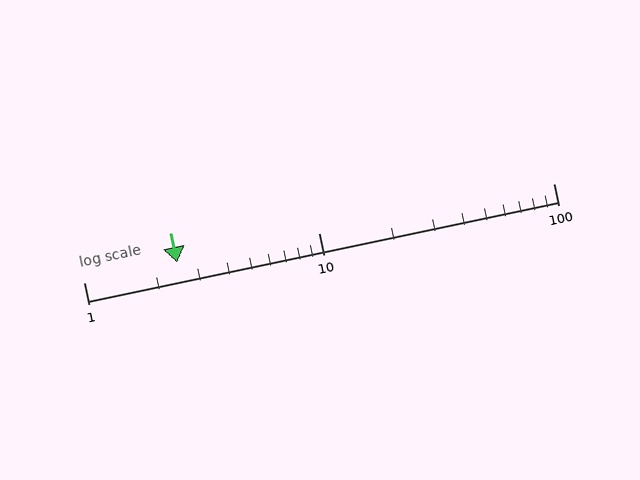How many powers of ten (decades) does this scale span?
The scale spans 2 decades, from 1 to 100.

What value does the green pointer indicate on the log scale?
The pointer indicates approximately 2.5.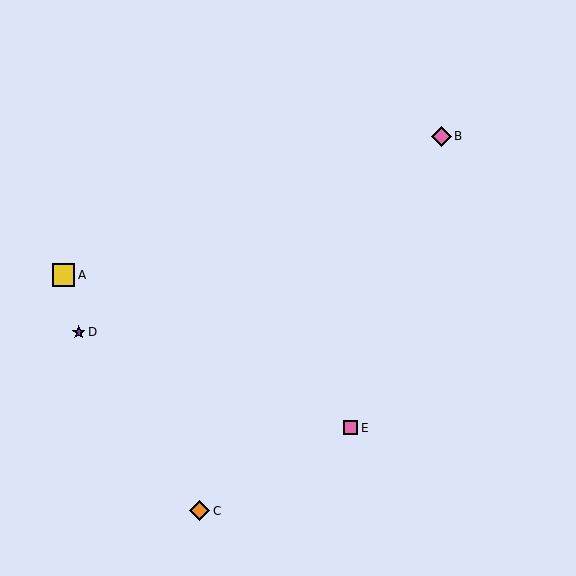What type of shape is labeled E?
Shape E is a pink square.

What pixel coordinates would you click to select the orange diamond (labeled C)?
Click at (200, 511) to select the orange diamond C.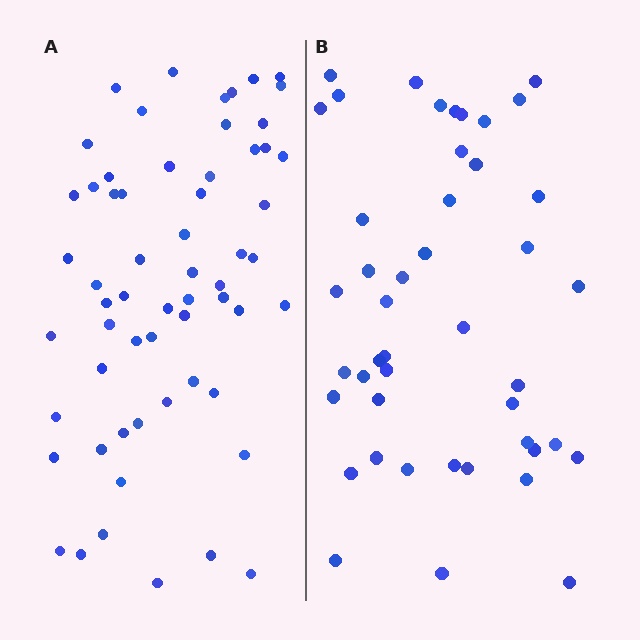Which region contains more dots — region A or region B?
Region A (the left region) has more dots.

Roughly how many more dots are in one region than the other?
Region A has approximately 15 more dots than region B.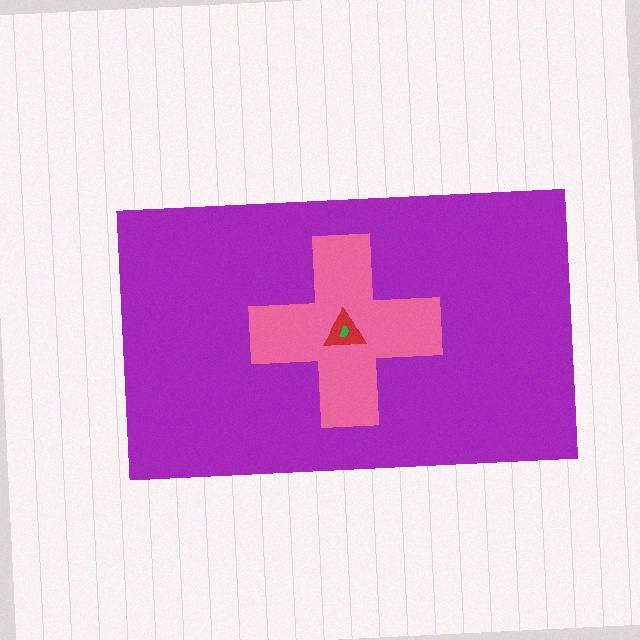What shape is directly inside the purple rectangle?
The pink cross.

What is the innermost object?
The green semicircle.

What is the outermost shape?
The purple rectangle.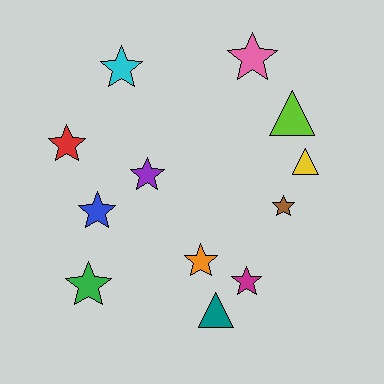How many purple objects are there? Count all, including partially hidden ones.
There is 1 purple object.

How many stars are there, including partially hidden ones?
There are 9 stars.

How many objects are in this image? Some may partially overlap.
There are 12 objects.